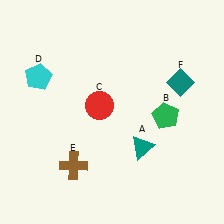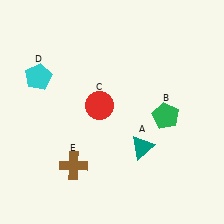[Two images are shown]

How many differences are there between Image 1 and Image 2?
There is 1 difference between the two images.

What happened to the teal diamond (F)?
The teal diamond (F) was removed in Image 2. It was in the top-right area of Image 1.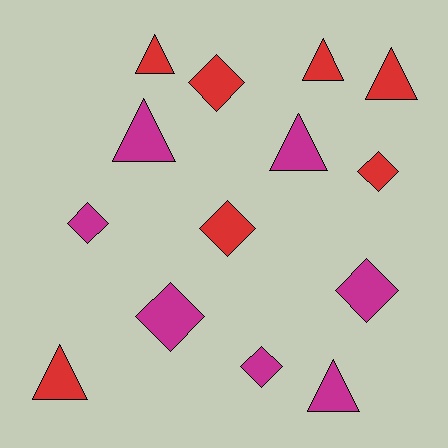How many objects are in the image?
There are 14 objects.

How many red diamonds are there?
There are 3 red diamonds.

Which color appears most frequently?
Red, with 7 objects.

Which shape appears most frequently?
Triangle, with 7 objects.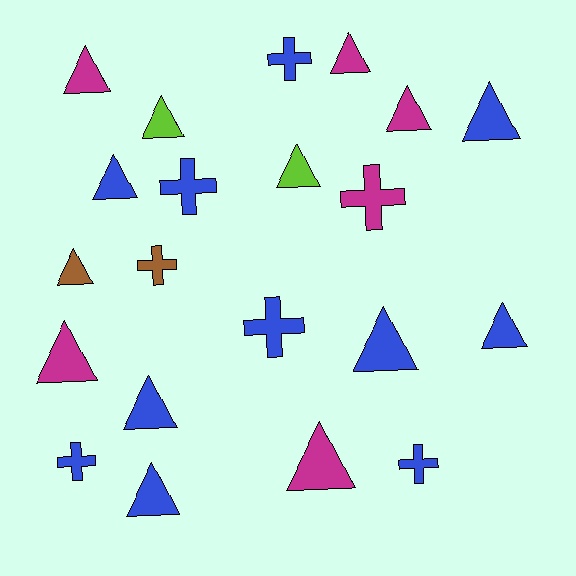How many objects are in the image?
There are 21 objects.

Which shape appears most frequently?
Triangle, with 14 objects.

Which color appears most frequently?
Blue, with 11 objects.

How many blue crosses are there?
There are 5 blue crosses.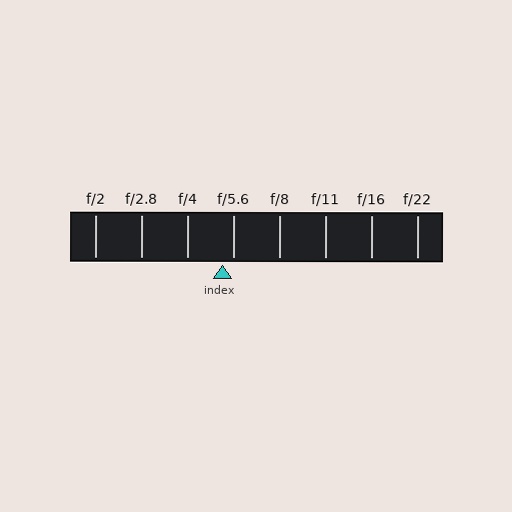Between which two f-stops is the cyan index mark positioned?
The index mark is between f/4 and f/5.6.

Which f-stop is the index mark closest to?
The index mark is closest to f/5.6.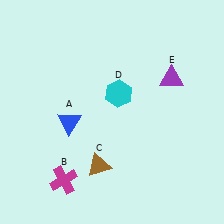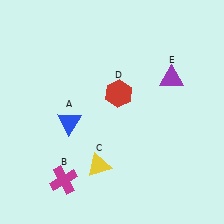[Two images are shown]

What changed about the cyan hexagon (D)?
In Image 1, D is cyan. In Image 2, it changed to red.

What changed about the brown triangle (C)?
In Image 1, C is brown. In Image 2, it changed to yellow.